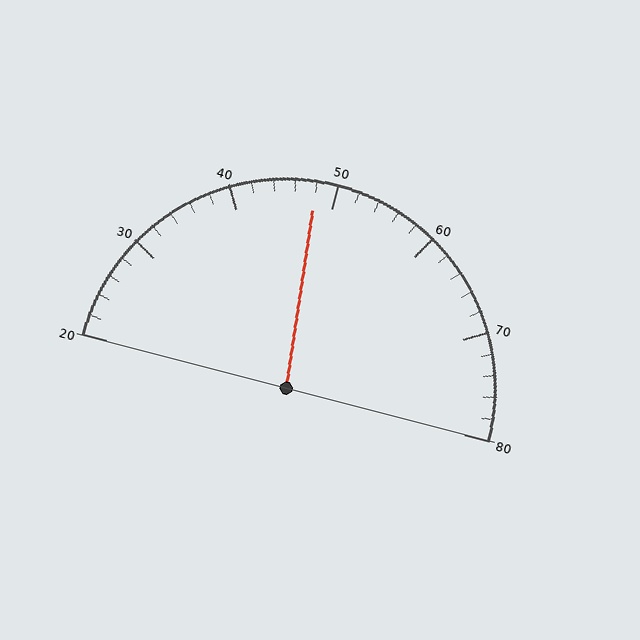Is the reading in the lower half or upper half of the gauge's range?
The reading is in the lower half of the range (20 to 80).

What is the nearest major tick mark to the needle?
The nearest major tick mark is 50.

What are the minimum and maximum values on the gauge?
The gauge ranges from 20 to 80.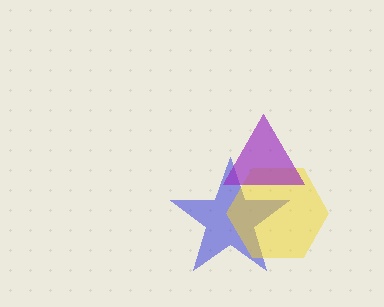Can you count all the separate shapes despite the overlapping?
Yes, there are 3 separate shapes.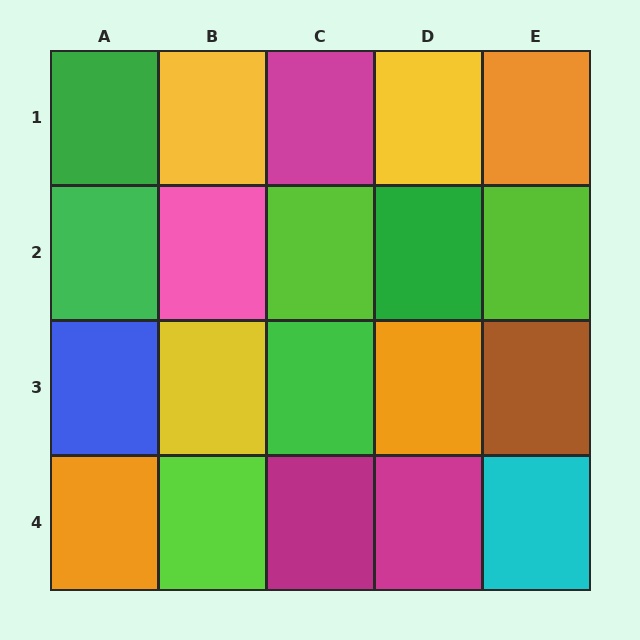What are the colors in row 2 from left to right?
Green, pink, lime, green, lime.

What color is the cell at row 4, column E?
Cyan.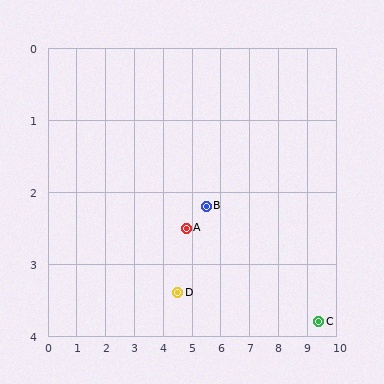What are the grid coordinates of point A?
Point A is at approximately (4.8, 2.5).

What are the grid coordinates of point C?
Point C is at approximately (9.4, 3.8).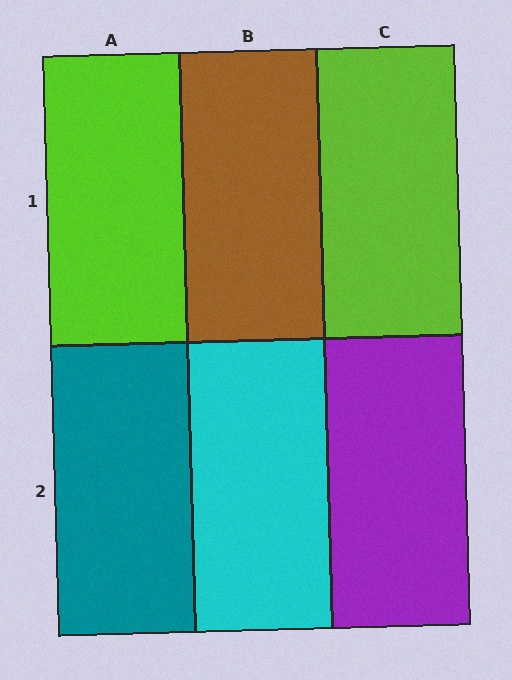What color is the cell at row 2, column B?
Cyan.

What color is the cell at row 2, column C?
Purple.